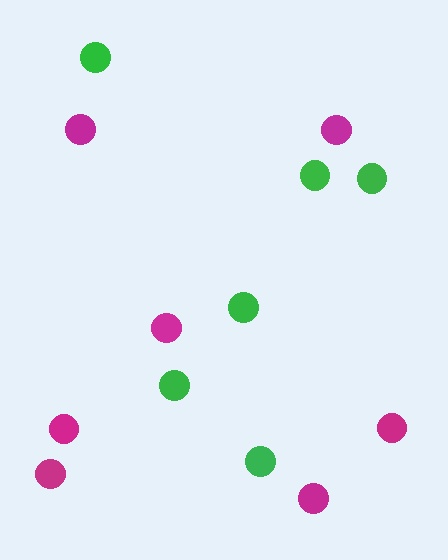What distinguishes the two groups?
There are 2 groups: one group of green circles (6) and one group of magenta circles (7).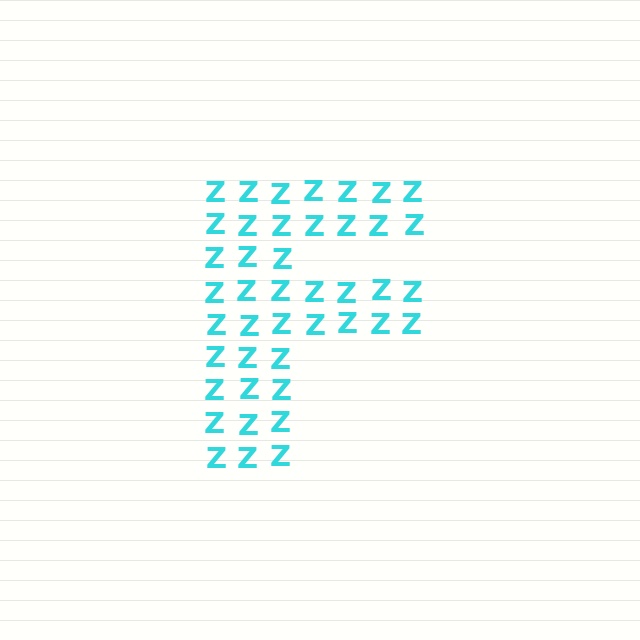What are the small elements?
The small elements are letter Z's.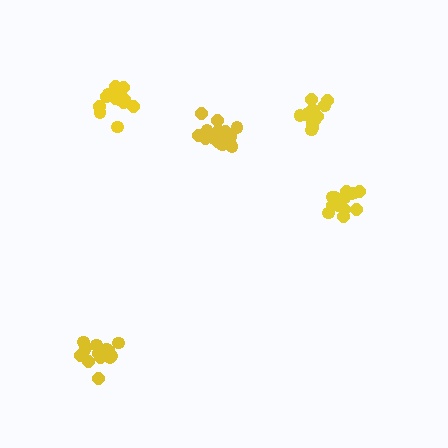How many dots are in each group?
Group 1: 19 dots, Group 2: 14 dots, Group 3: 17 dots, Group 4: 17 dots, Group 5: 15 dots (82 total).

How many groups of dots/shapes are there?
There are 5 groups.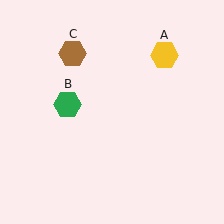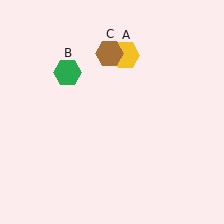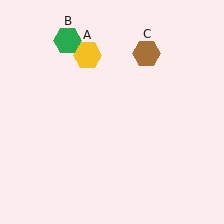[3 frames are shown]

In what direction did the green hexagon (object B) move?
The green hexagon (object B) moved up.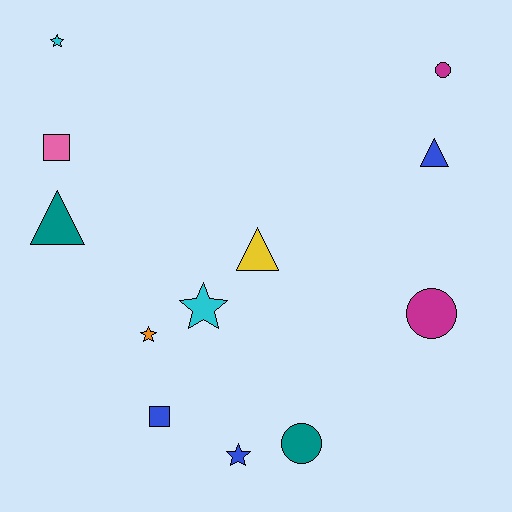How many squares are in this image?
There are 2 squares.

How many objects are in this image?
There are 12 objects.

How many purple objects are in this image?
There are no purple objects.